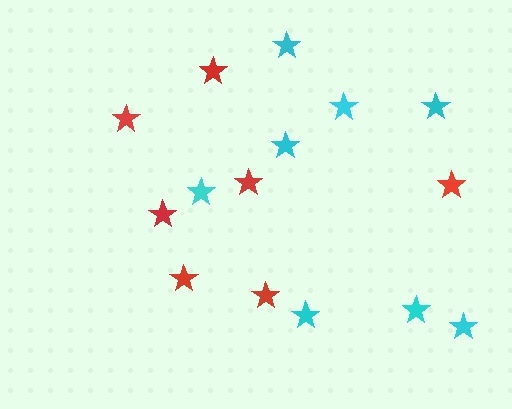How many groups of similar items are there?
There are 2 groups: one group of cyan stars (8) and one group of red stars (7).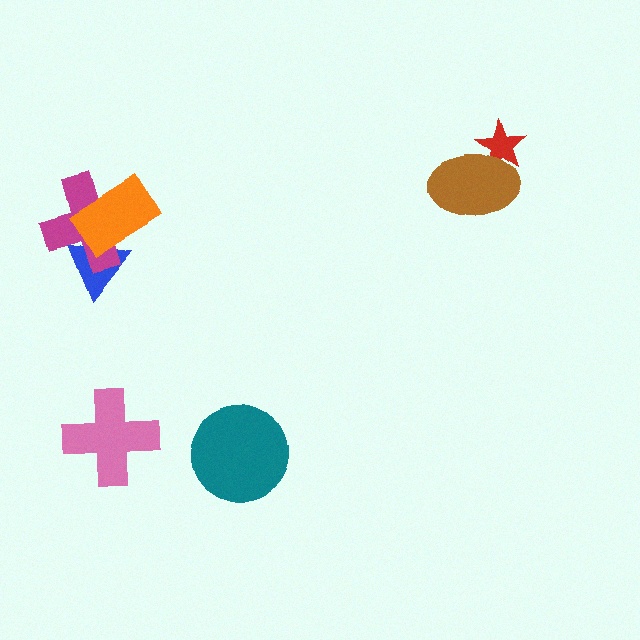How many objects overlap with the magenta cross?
2 objects overlap with the magenta cross.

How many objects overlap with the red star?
1 object overlaps with the red star.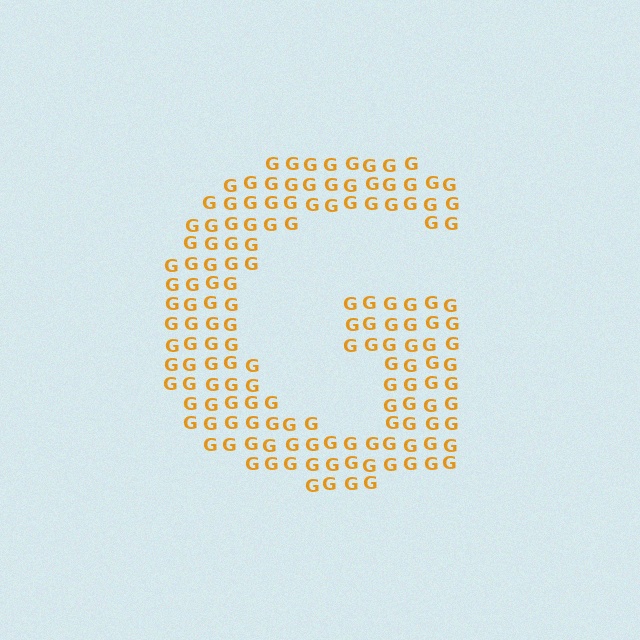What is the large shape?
The large shape is the letter G.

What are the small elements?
The small elements are letter G's.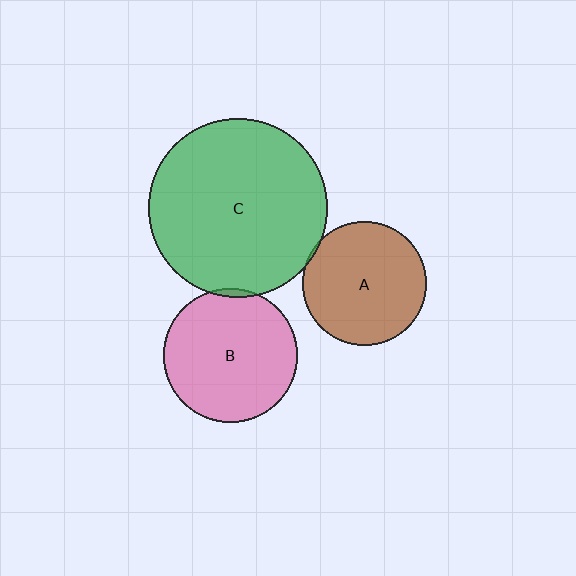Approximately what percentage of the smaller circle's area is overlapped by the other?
Approximately 5%.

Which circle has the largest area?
Circle C (green).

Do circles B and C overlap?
Yes.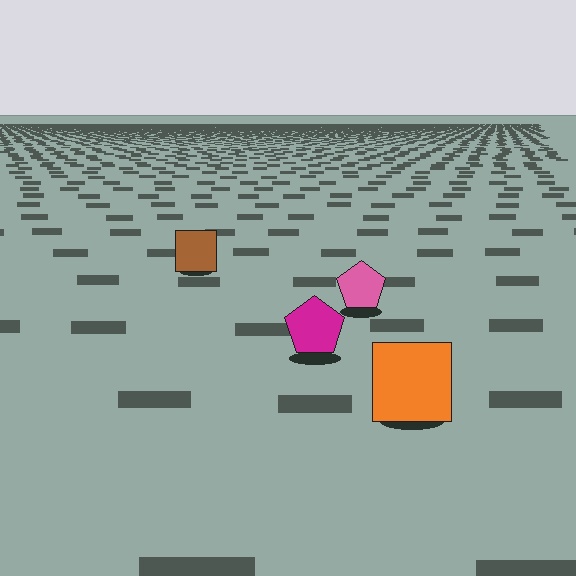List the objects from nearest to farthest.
From nearest to farthest: the orange square, the magenta pentagon, the pink pentagon, the brown square.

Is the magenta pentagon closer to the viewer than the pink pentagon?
Yes. The magenta pentagon is closer — you can tell from the texture gradient: the ground texture is coarser near it.